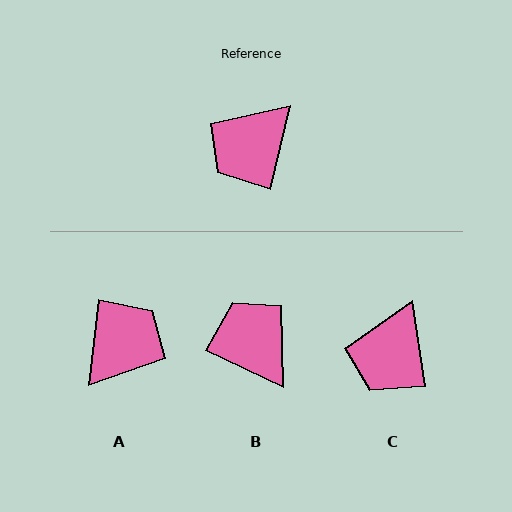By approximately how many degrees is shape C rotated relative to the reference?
Approximately 22 degrees counter-clockwise.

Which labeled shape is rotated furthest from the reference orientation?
A, about 173 degrees away.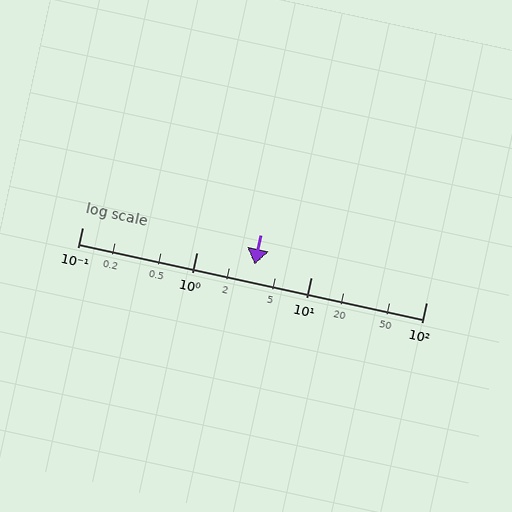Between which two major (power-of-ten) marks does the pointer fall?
The pointer is between 1 and 10.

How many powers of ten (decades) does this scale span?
The scale spans 3 decades, from 0.1 to 100.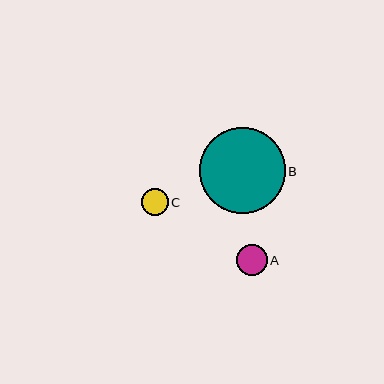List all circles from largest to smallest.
From largest to smallest: B, A, C.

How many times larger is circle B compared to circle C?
Circle B is approximately 3.2 times the size of circle C.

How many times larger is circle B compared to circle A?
Circle B is approximately 2.8 times the size of circle A.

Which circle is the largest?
Circle B is the largest with a size of approximately 86 pixels.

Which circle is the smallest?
Circle C is the smallest with a size of approximately 26 pixels.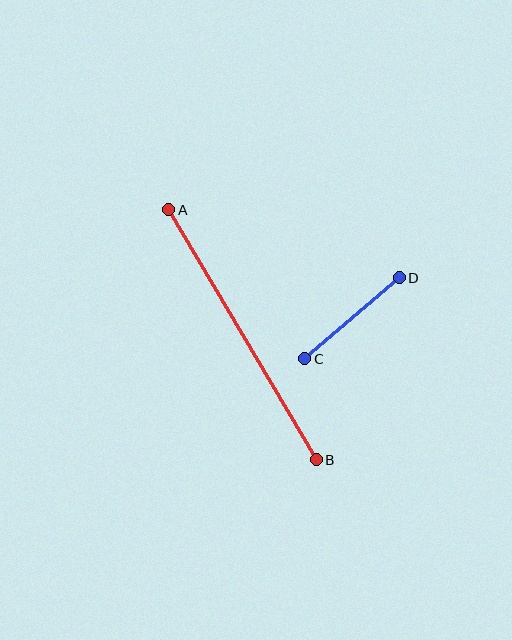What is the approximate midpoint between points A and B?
The midpoint is at approximately (242, 335) pixels.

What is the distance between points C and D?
The distance is approximately 124 pixels.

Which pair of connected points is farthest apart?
Points A and B are farthest apart.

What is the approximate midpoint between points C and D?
The midpoint is at approximately (352, 318) pixels.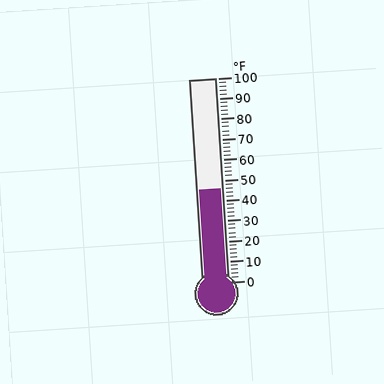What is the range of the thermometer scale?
The thermometer scale ranges from 0°F to 100°F.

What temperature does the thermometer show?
The thermometer shows approximately 46°F.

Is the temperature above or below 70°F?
The temperature is below 70°F.